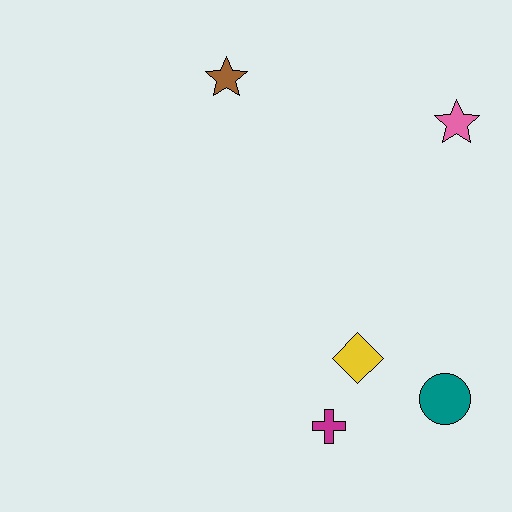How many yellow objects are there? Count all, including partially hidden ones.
There is 1 yellow object.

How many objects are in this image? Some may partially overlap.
There are 5 objects.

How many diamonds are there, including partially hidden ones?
There is 1 diamond.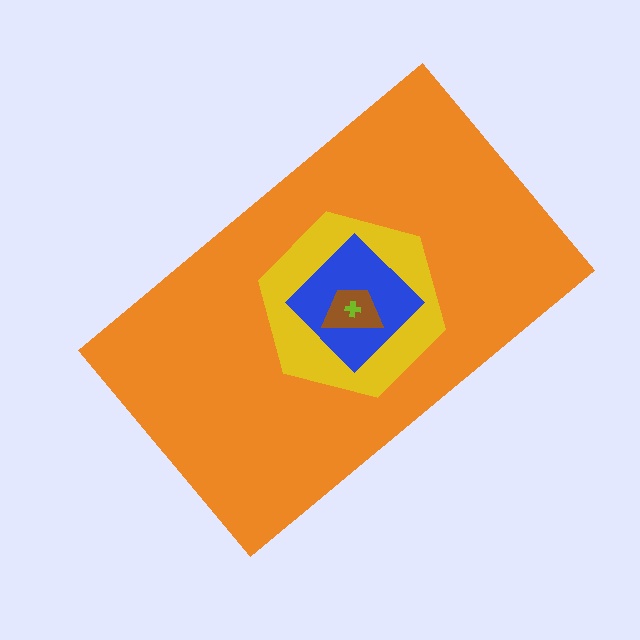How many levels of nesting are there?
5.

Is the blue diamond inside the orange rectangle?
Yes.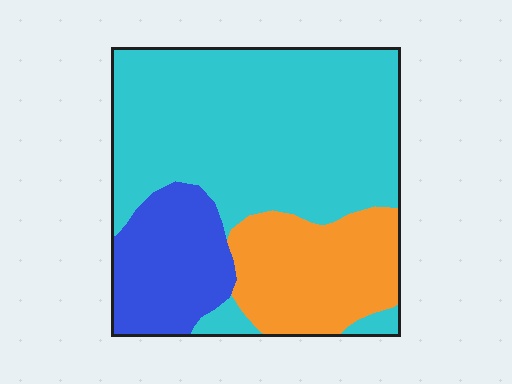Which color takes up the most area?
Cyan, at roughly 60%.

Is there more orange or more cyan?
Cyan.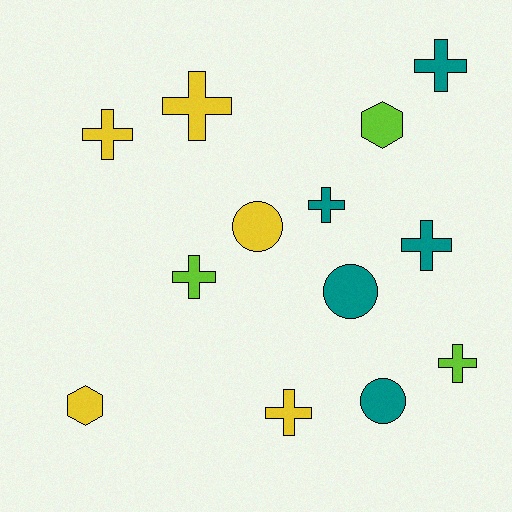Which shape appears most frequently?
Cross, with 8 objects.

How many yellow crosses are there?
There are 3 yellow crosses.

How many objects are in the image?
There are 13 objects.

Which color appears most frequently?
Teal, with 5 objects.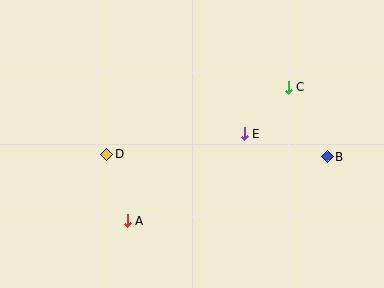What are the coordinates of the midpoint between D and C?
The midpoint between D and C is at (197, 121).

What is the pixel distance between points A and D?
The distance between A and D is 70 pixels.